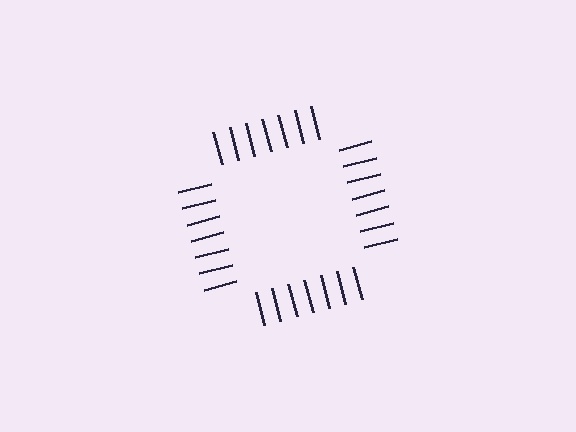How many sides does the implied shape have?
4 sides — the line-ends trace a square.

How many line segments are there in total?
28 — 7 along each of the 4 edges.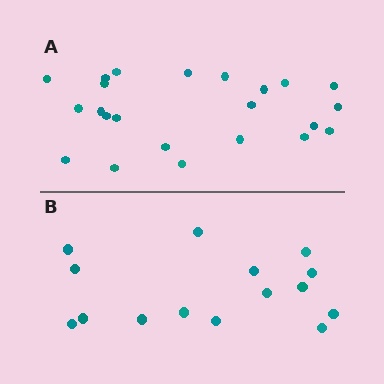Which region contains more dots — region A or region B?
Region A (the top region) has more dots.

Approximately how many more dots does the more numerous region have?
Region A has roughly 8 or so more dots than region B.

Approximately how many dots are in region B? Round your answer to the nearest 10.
About 20 dots. (The exact count is 15, which rounds to 20.)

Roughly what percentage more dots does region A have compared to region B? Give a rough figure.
About 55% more.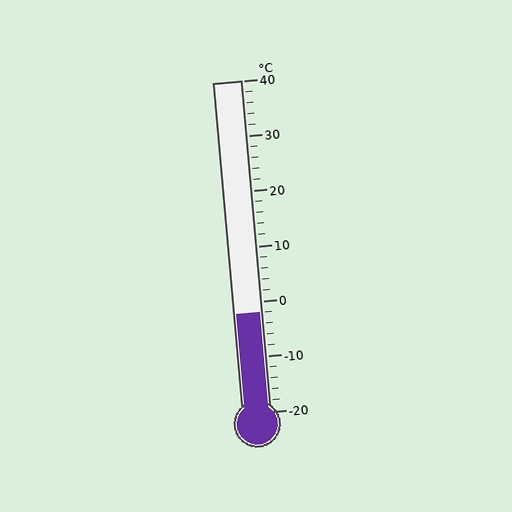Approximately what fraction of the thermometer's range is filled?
The thermometer is filled to approximately 30% of its range.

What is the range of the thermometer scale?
The thermometer scale ranges from -20°C to 40°C.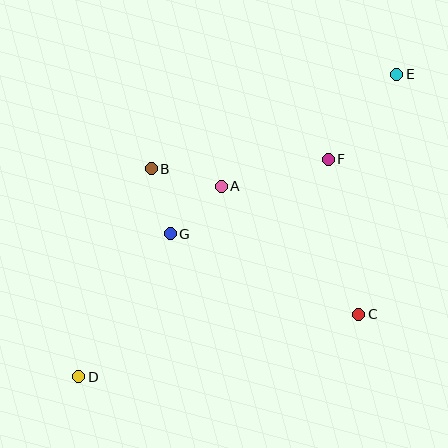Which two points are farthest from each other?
Points D and E are farthest from each other.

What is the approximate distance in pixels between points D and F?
The distance between D and F is approximately 331 pixels.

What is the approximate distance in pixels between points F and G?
The distance between F and G is approximately 175 pixels.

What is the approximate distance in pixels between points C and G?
The distance between C and G is approximately 205 pixels.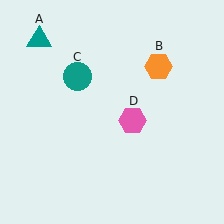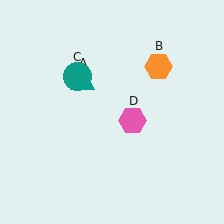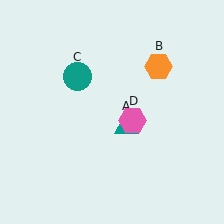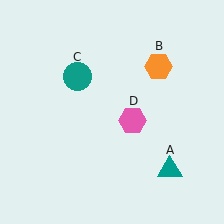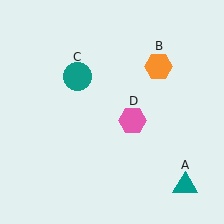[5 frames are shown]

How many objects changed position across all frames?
1 object changed position: teal triangle (object A).